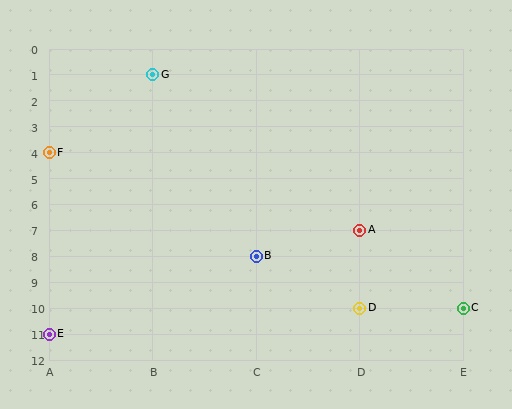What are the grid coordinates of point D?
Point D is at grid coordinates (D, 10).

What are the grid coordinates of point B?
Point B is at grid coordinates (C, 8).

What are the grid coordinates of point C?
Point C is at grid coordinates (E, 10).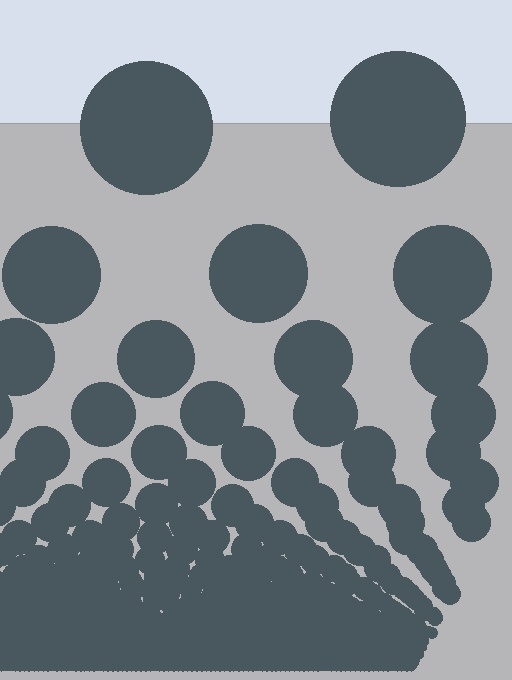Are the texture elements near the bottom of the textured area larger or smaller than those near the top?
Smaller. The gradient is inverted — elements near the bottom are smaller and denser.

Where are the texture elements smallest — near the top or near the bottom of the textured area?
Near the bottom.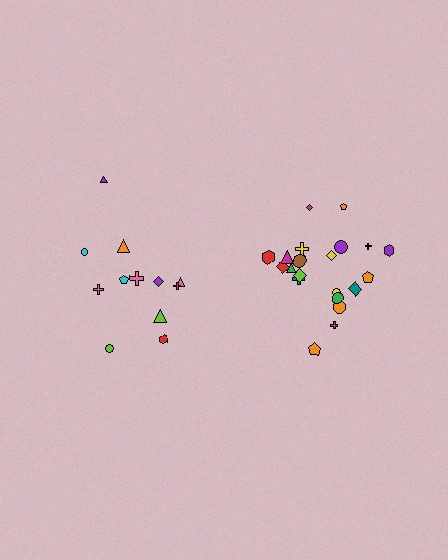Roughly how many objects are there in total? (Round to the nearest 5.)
Roughly 35 objects in total.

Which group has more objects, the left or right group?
The right group.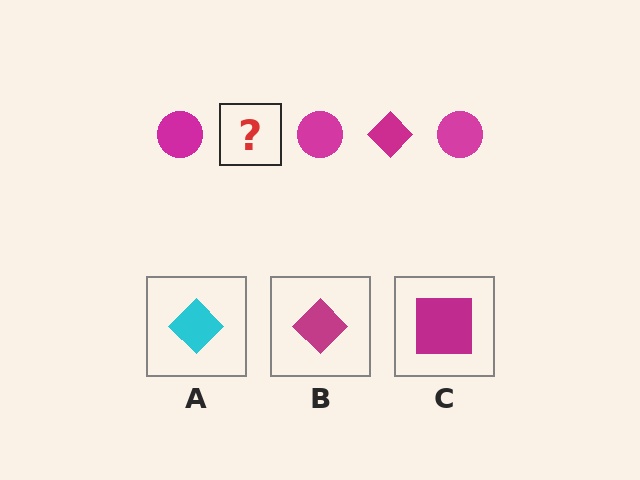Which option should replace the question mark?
Option B.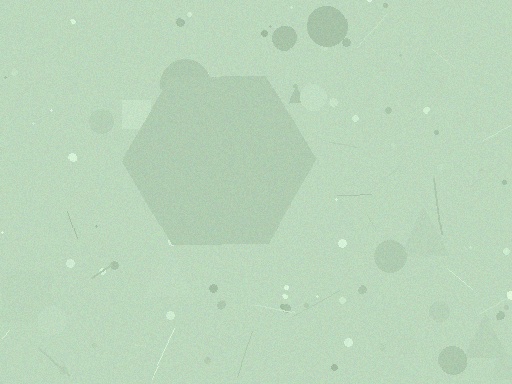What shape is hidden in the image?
A hexagon is hidden in the image.